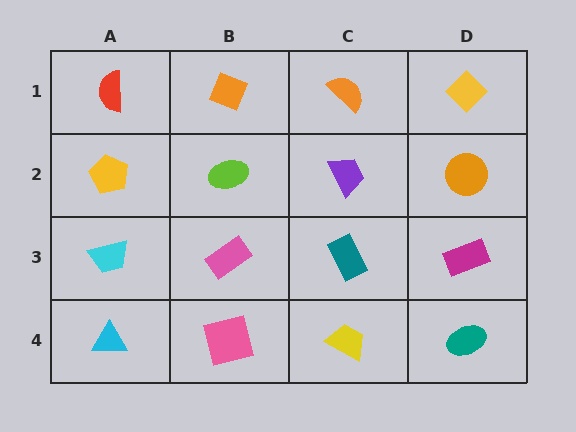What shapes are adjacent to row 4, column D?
A magenta rectangle (row 3, column D), a yellow trapezoid (row 4, column C).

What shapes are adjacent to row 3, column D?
An orange circle (row 2, column D), a teal ellipse (row 4, column D), a teal rectangle (row 3, column C).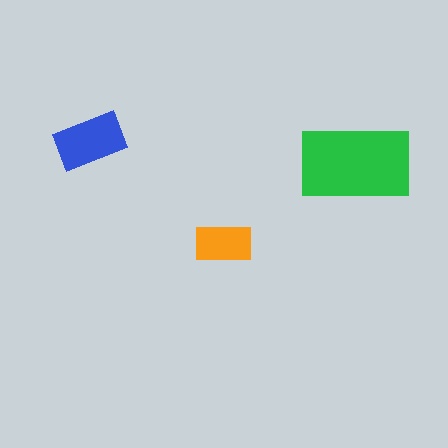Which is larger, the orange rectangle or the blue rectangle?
The blue one.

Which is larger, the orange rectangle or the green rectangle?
The green one.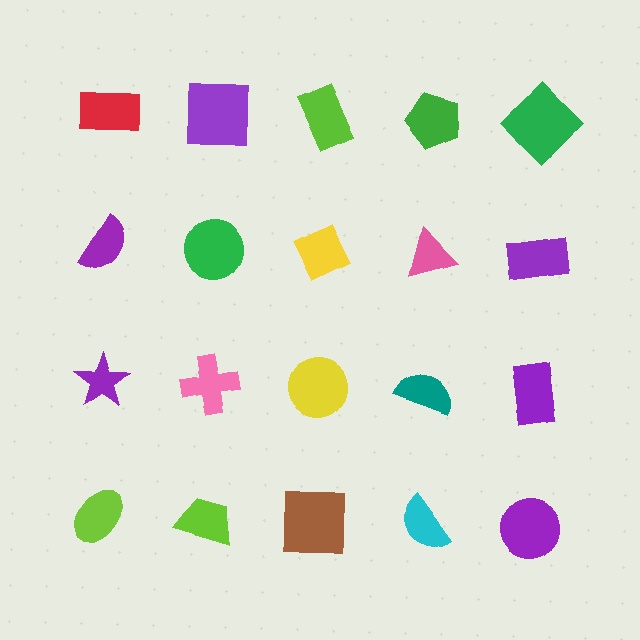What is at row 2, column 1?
A purple semicircle.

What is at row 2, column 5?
A purple rectangle.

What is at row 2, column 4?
A pink triangle.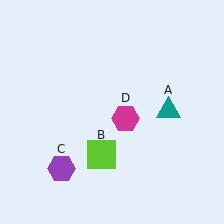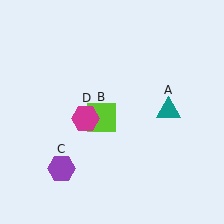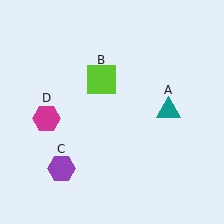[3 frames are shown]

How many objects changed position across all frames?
2 objects changed position: lime square (object B), magenta hexagon (object D).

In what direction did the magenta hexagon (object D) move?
The magenta hexagon (object D) moved left.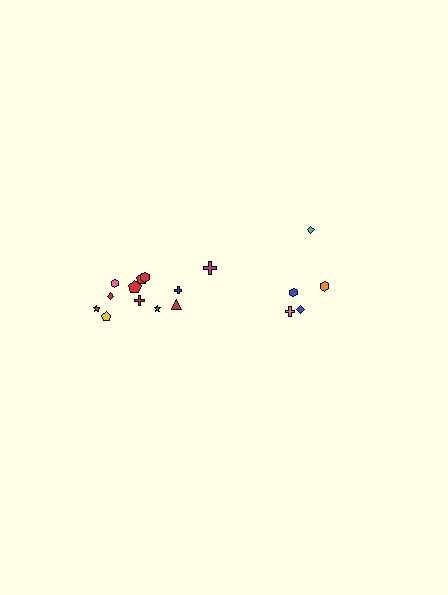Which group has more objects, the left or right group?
The left group.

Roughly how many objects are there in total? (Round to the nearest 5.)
Roughly 15 objects in total.